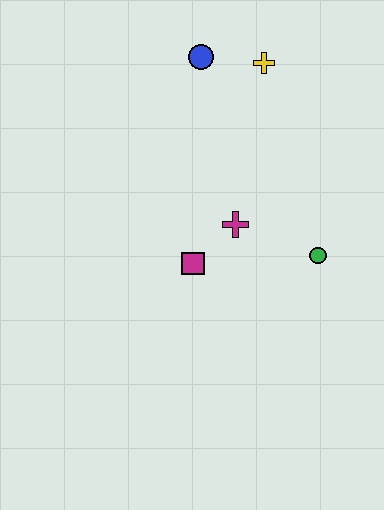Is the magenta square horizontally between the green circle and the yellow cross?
No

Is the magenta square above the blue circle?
No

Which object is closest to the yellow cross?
The blue circle is closest to the yellow cross.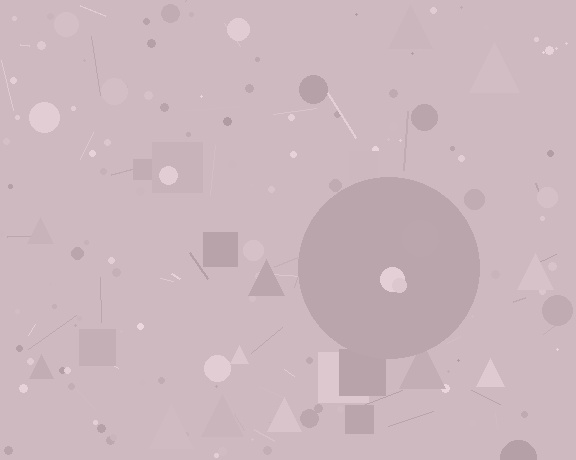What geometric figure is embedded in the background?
A circle is embedded in the background.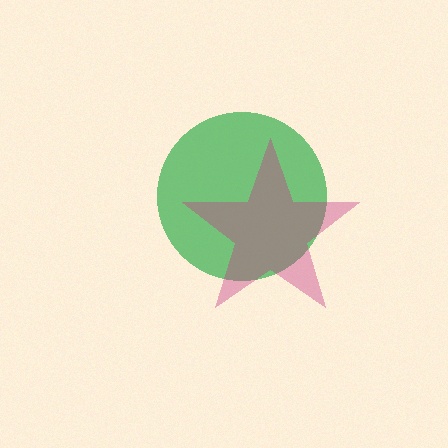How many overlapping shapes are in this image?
There are 2 overlapping shapes in the image.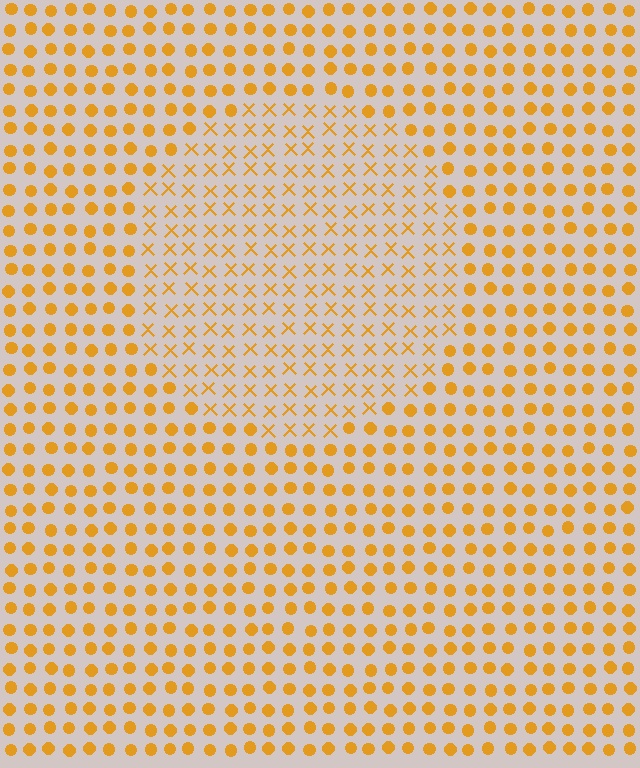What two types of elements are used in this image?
The image uses X marks inside the circle region and circles outside it.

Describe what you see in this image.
The image is filled with small orange elements arranged in a uniform grid. A circle-shaped region contains X marks, while the surrounding area contains circles. The boundary is defined purely by the change in element shape.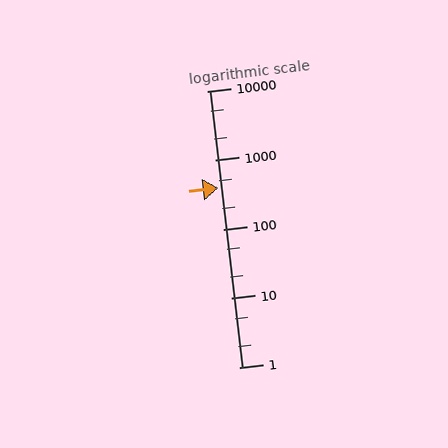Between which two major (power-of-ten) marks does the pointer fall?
The pointer is between 100 and 1000.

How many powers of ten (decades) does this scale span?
The scale spans 4 decades, from 1 to 10000.